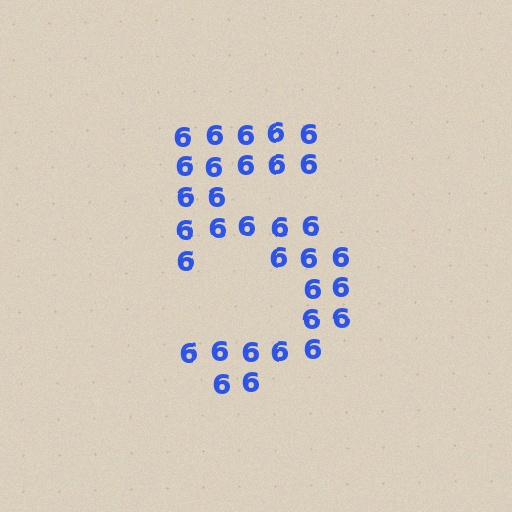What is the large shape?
The large shape is the digit 5.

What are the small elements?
The small elements are digit 6's.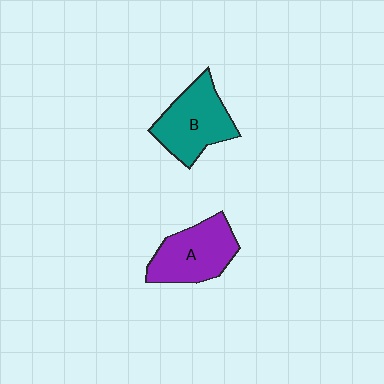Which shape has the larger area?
Shape B (teal).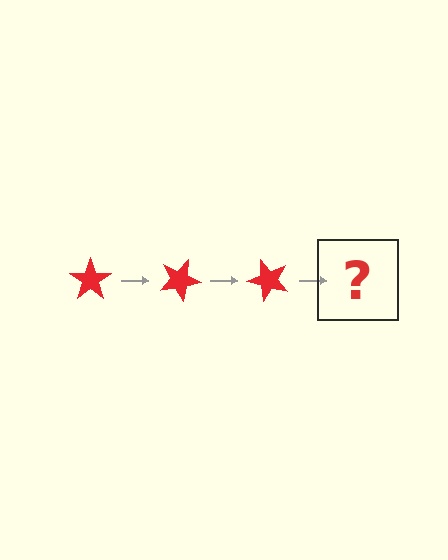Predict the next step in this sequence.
The next step is a red star rotated 75 degrees.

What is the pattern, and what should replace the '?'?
The pattern is that the star rotates 25 degrees each step. The '?' should be a red star rotated 75 degrees.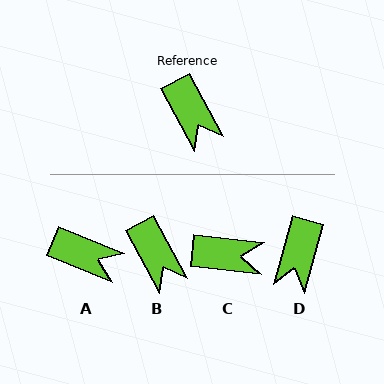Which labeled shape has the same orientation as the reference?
B.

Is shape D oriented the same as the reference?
No, it is off by about 43 degrees.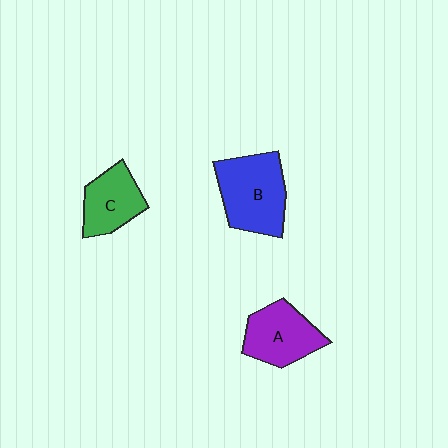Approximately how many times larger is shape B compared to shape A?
Approximately 1.3 times.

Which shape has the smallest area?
Shape C (green).